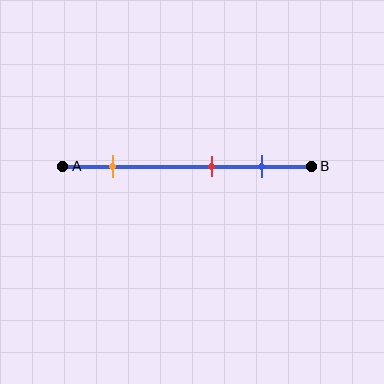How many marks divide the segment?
There are 3 marks dividing the segment.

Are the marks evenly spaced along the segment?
No, the marks are not evenly spaced.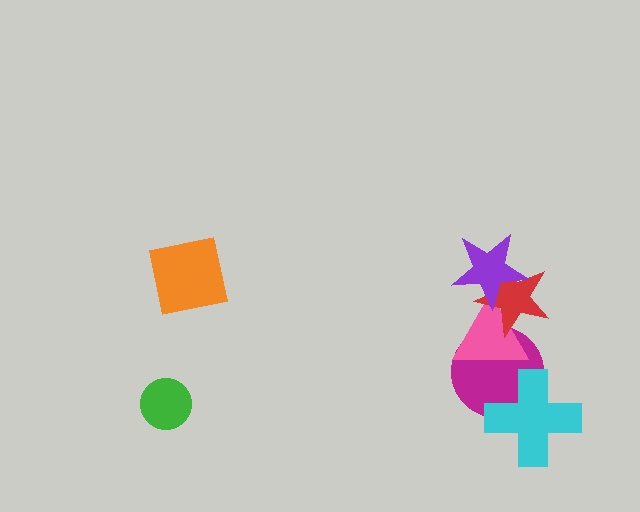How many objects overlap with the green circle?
0 objects overlap with the green circle.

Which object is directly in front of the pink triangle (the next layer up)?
The red star is directly in front of the pink triangle.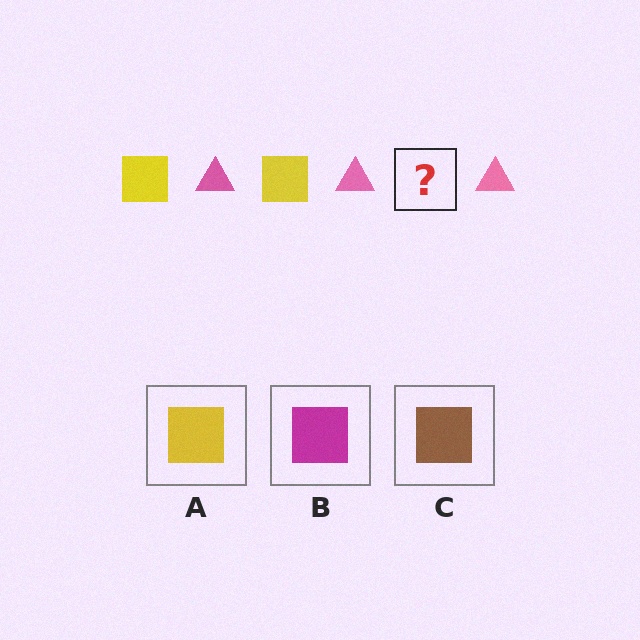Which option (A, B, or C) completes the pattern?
A.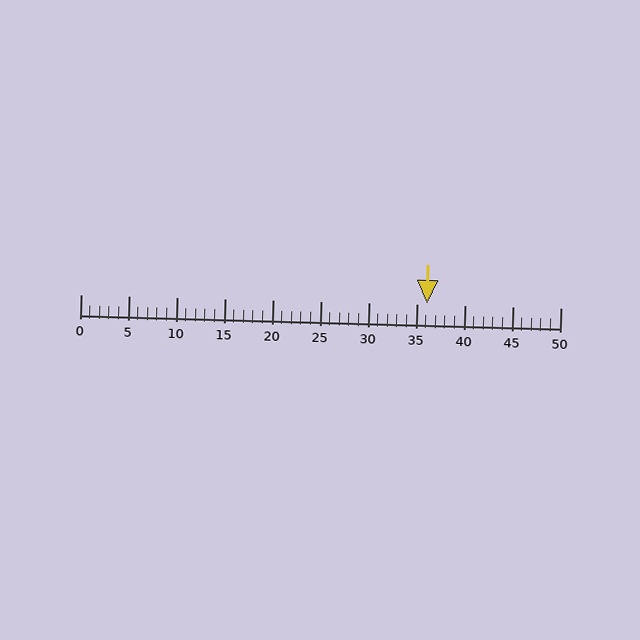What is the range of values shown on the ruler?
The ruler shows values from 0 to 50.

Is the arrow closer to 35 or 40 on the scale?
The arrow is closer to 35.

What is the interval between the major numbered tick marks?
The major tick marks are spaced 5 units apart.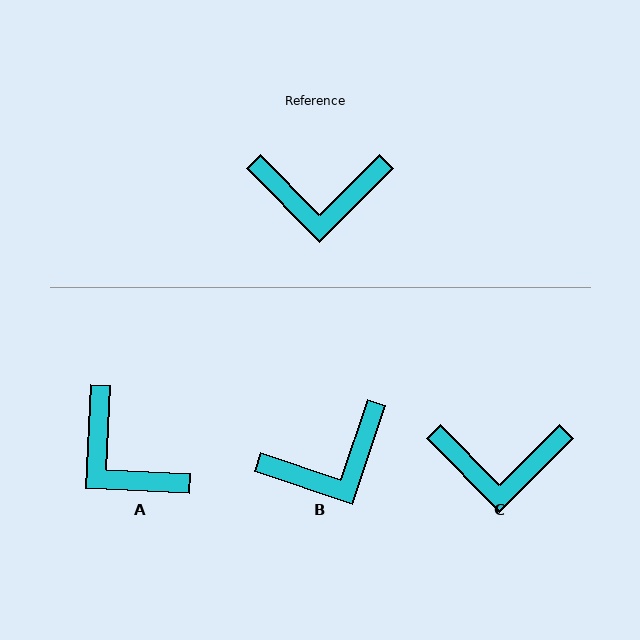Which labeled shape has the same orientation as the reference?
C.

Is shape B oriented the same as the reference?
No, it is off by about 26 degrees.